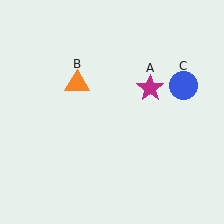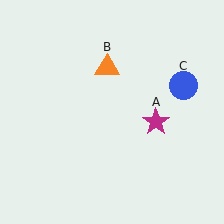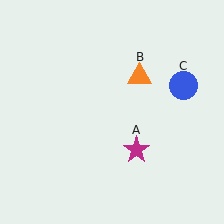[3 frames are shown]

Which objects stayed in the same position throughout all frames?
Blue circle (object C) remained stationary.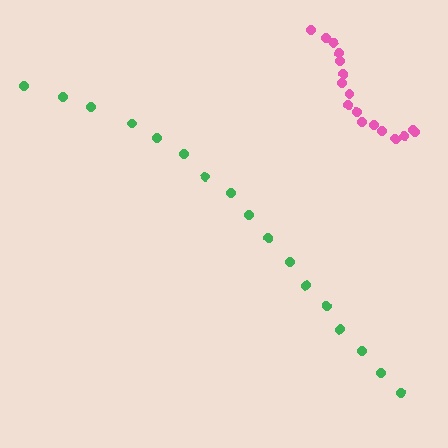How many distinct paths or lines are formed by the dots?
There are 2 distinct paths.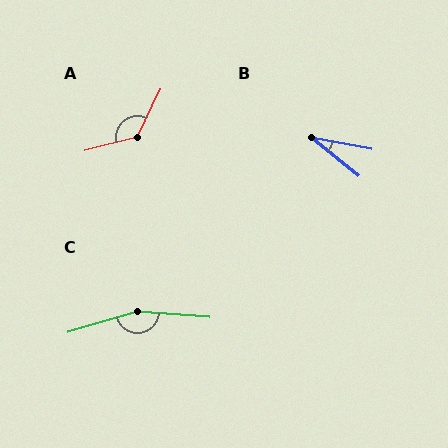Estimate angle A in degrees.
Approximately 131 degrees.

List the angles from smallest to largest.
B (28°), A (131°), C (159°).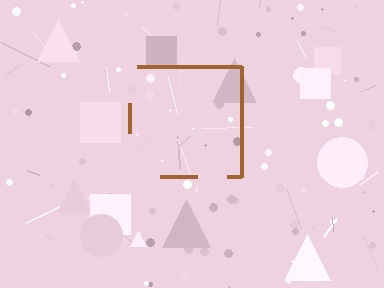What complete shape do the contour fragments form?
The contour fragments form a square.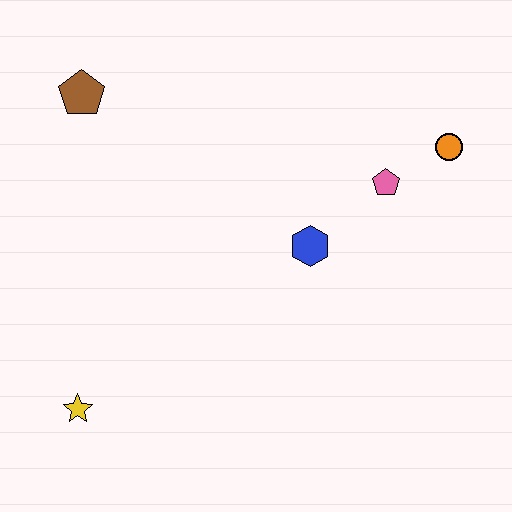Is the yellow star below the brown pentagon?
Yes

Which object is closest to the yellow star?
The blue hexagon is closest to the yellow star.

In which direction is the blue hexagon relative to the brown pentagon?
The blue hexagon is to the right of the brown pentagon.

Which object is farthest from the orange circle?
The yellow star is farthest from the orange circle.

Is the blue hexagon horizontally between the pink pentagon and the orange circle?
No